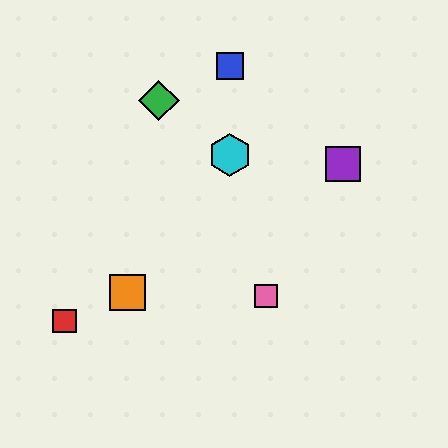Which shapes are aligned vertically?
The blue square, the yellow hexagon, the cyan hexagon are aligned vertically.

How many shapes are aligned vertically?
3 shapes (the blue square, the yellow hexagon, the cyan hexagon) are aligned vertically.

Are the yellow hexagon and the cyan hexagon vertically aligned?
Yes, both are at x≈230.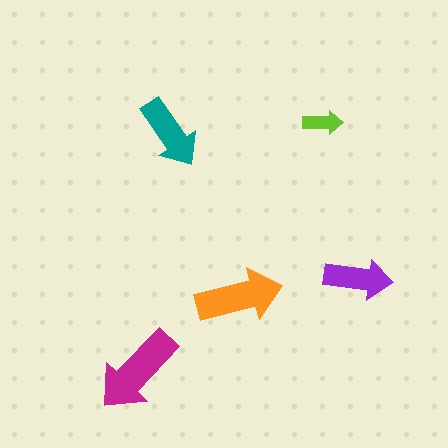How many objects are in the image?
There are 5 objects in the image.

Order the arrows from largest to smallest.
the magenta one, the orange one, the teal one, the purple one, the lime one.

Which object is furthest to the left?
The magenta arrow is leftmost.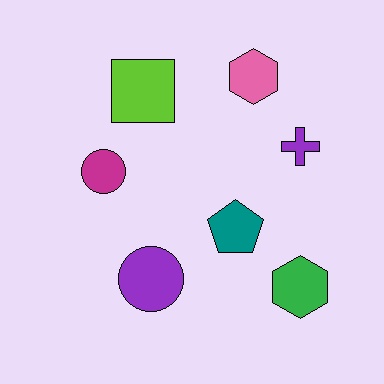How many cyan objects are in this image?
There are no cyan objects.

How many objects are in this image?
There are 7 objects.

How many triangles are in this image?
There are no triangles.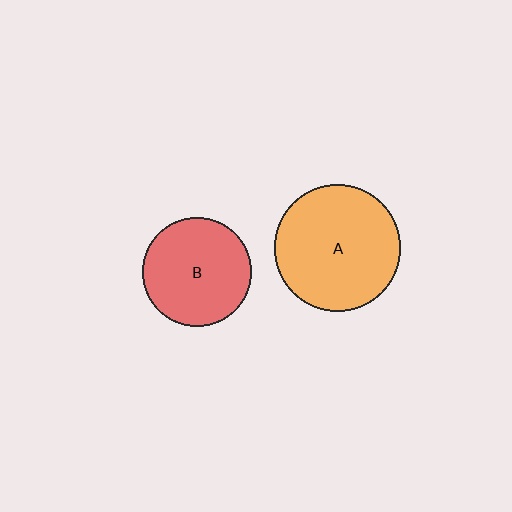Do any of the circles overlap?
No, none of the circles overlap.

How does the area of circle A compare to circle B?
Approximately 1.3 times.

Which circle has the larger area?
Circle A (orange).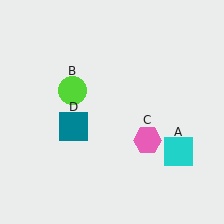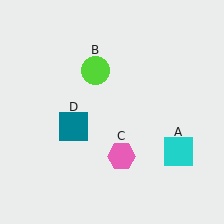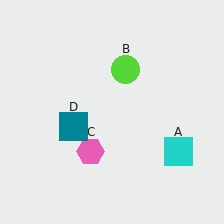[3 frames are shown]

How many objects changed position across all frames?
2 objects changed position: lime circle (object B), pink hexagon (object C).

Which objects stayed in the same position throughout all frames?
Cyan square (object A) and teal square (object D) remained stationary.